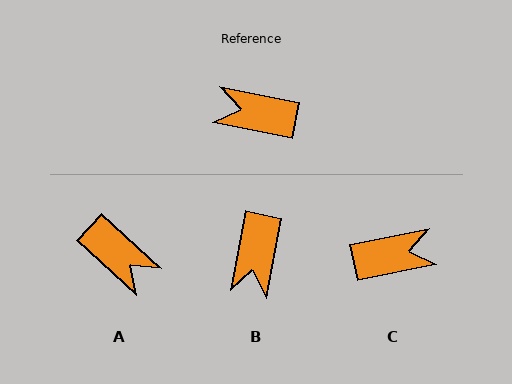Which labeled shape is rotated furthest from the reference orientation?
C, about 157 degrees away.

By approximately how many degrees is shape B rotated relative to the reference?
Approximately 90 degrees counter-clockwise.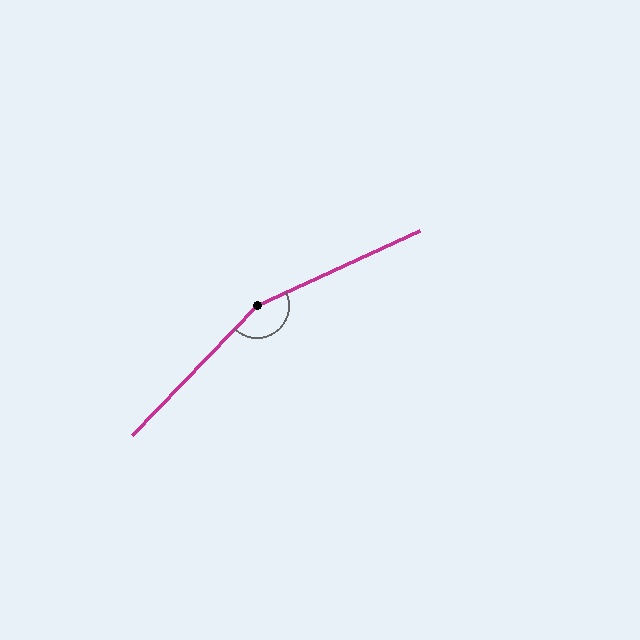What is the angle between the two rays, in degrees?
Approximately 159 degrees.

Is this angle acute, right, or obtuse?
It is obtuse.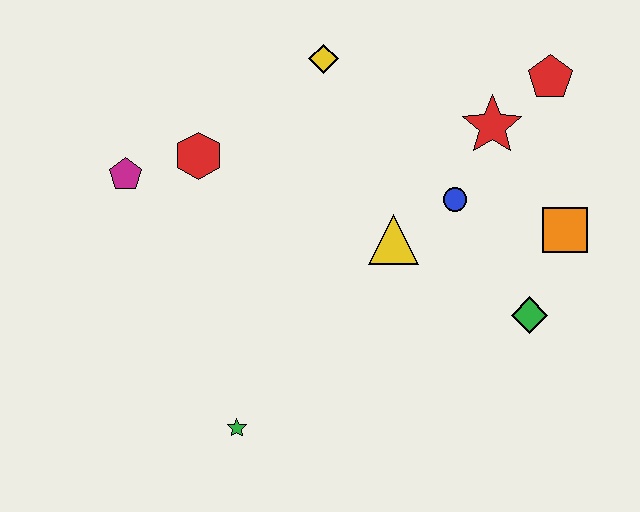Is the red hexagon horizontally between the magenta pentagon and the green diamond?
Yes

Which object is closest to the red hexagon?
The magenta pentagon is closest to the red hexagon.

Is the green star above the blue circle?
No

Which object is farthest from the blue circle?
The magenta pentagon is farthest from the blue circle.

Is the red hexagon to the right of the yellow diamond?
No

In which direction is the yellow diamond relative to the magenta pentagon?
The yellow diamond is to the right of the magenta pentagon.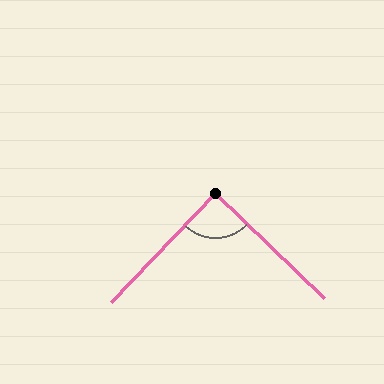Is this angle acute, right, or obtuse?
It is approximately a right angle.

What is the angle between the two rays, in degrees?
Approximately 90 degrees.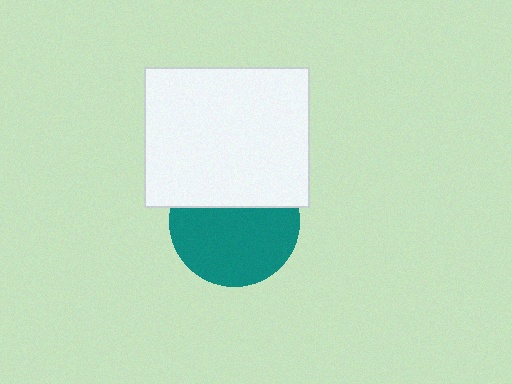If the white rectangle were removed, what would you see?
You would see the complete teal circle.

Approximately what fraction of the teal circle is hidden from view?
Roughly 36% of the teal circle is hidden behind the white rectangle.